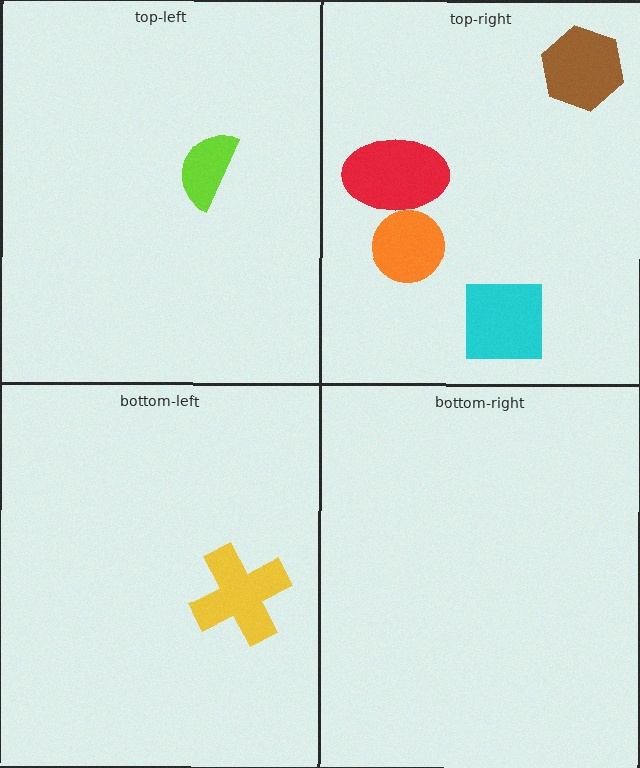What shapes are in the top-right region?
The orange circle, the red ellipse, the cyan square, the brown hexagon.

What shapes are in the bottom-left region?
The yellow cross.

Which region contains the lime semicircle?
The top-left region.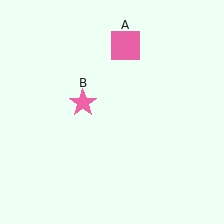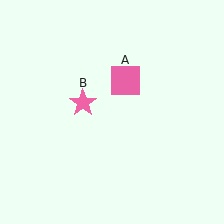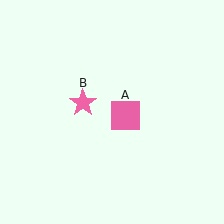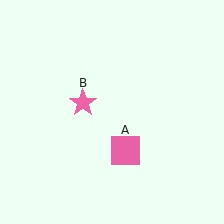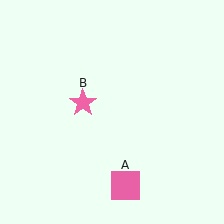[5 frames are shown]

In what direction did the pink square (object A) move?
The pink square (object A) moved down.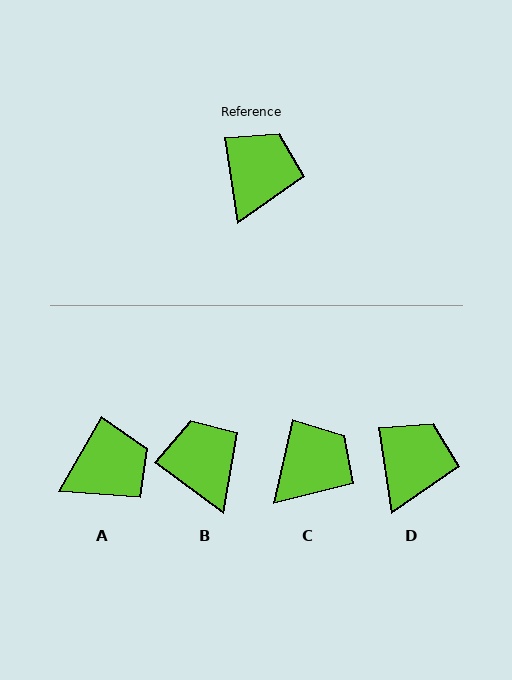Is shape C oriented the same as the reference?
No, it is off by about 21 degrees.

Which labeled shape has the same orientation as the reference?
D.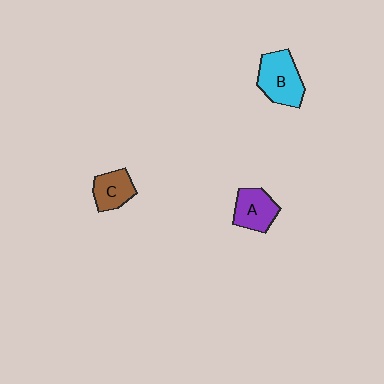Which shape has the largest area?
Shape B (cyan).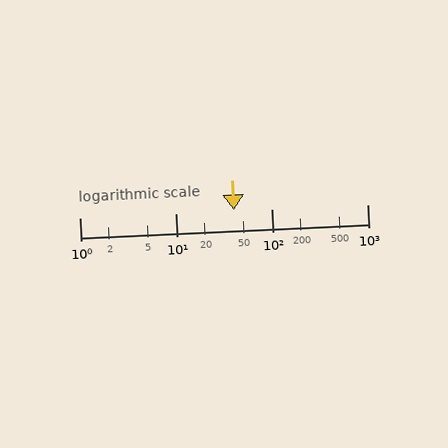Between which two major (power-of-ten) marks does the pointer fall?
The pointer is between 10 and 100.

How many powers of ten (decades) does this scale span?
The scale spans 3 decades, from 1 to 1000.